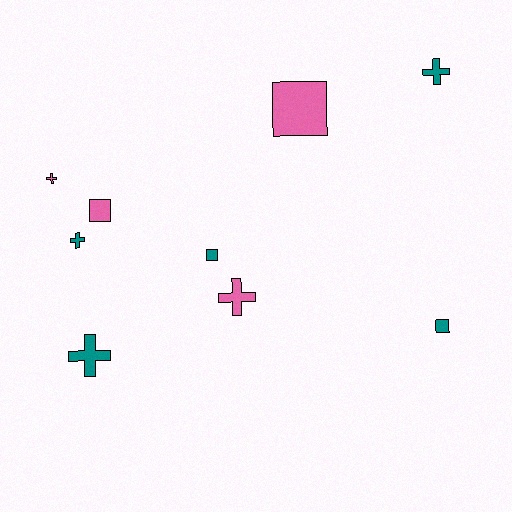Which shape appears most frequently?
Cross, with 5 objects.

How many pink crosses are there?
There are 2 pink crosses.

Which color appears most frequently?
Teal, with 5 objects.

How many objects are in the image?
There are 9 objects.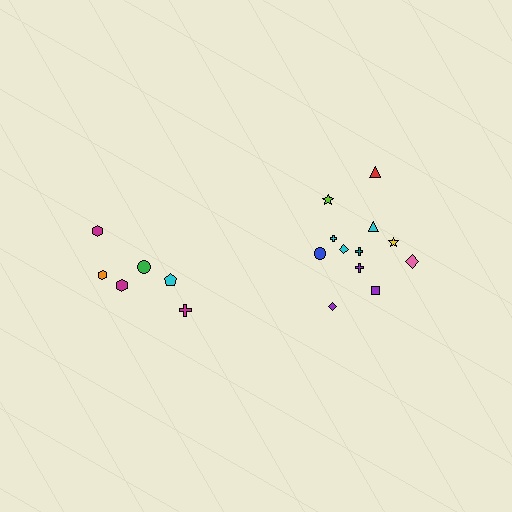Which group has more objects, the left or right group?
The right group.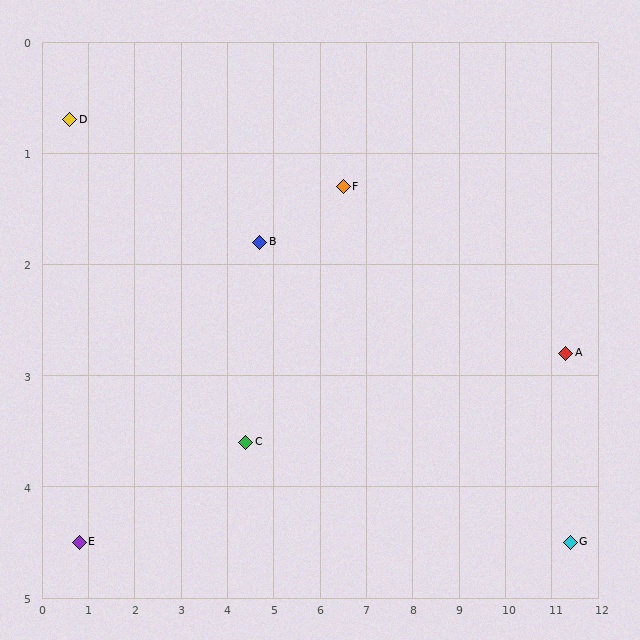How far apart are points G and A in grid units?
Points G and A are about 1.7 grid units apart.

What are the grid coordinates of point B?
Point B is at approximately (4.7, 1.8).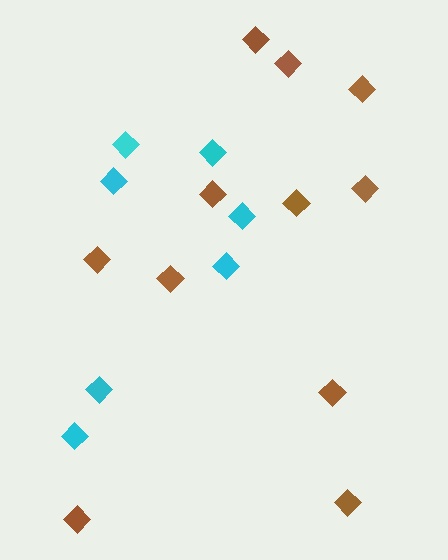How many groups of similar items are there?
There are 2 groups: one group of brown diamonds (11) and one group of cyan diamonds (7).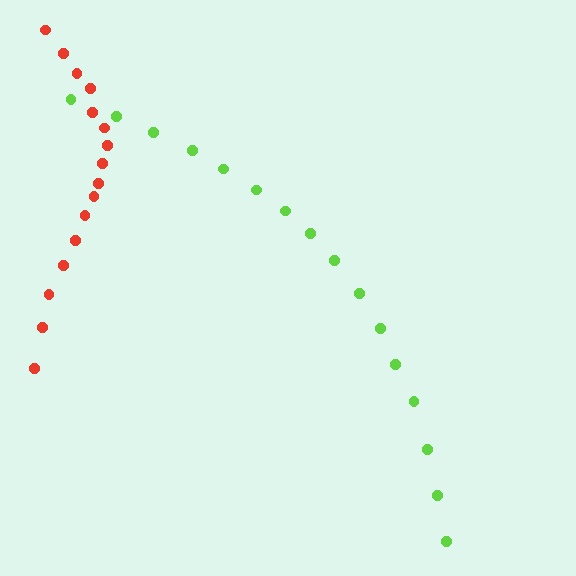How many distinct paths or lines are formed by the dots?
There are 2 distinct paths.